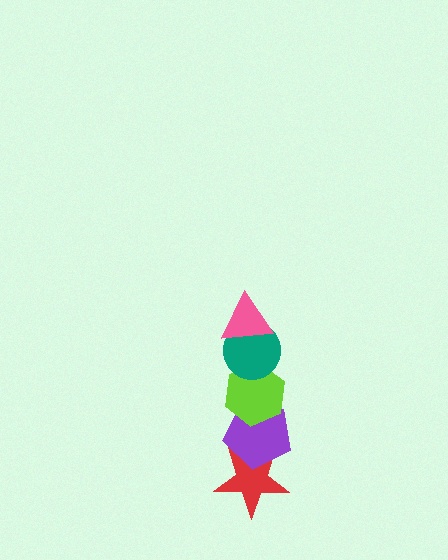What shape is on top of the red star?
The purple pentagon is on top of the red star.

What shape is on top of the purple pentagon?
The lime hexagon is on top of the purple pentagon.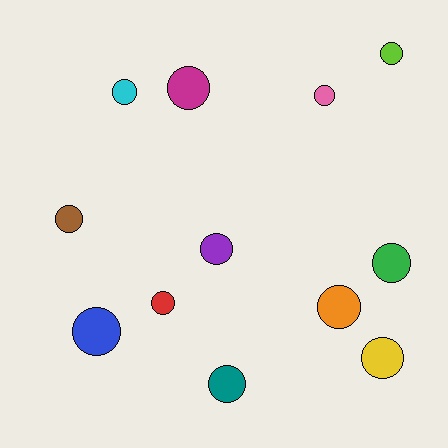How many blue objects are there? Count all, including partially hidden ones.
There is 1 blue object.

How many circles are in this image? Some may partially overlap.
There are 12 circles.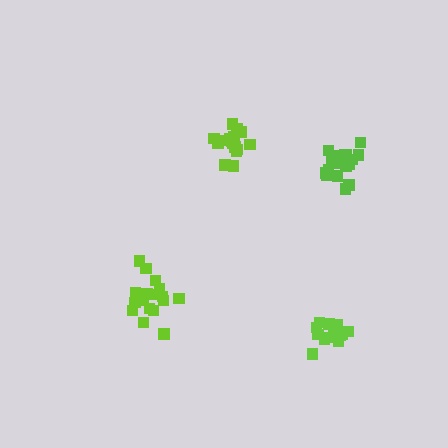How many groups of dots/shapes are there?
There are 4 groups.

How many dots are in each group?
Group 1: 20 dots, Group 2: 17 dots, Group 3: 16 dots, Group 4: 16 dots (69 total).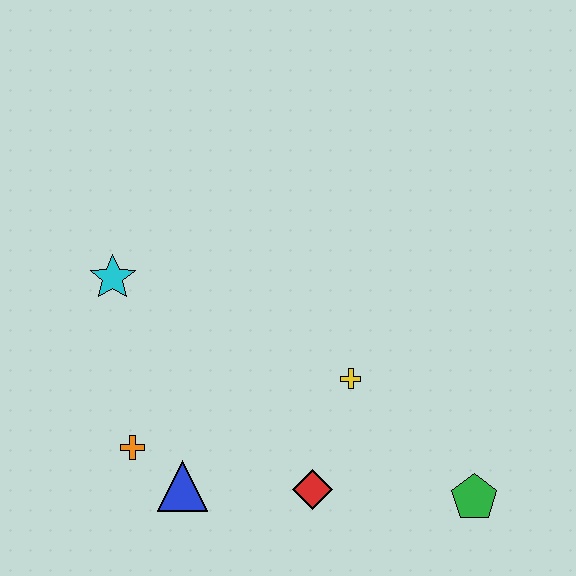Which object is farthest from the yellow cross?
The cyan star is farthest from the yellow cross.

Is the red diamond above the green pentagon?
Yes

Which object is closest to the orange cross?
The blue triangle is closest to the orange cross.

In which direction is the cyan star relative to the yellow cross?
The cyan star is to the left of the yellow cross.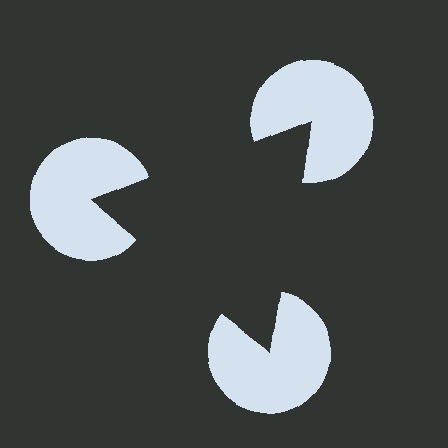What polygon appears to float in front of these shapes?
An illusory triangle — its edges are inferred from the aligned wedge cuts in the pac-man discs, not physically drawn.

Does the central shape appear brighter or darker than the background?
It typically appears slightly darker than the background, even though no actual brightness change is drawn.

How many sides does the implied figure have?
3 sides.